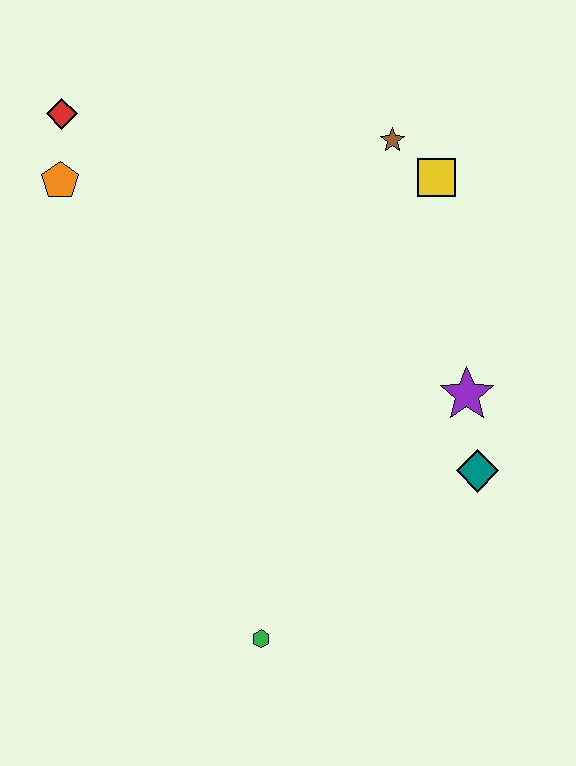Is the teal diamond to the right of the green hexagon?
Yes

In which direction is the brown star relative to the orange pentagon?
The brown star is to the right of the orange pentagon.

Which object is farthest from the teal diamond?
The red diamond is farthest from the teal diamond.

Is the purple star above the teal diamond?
Yes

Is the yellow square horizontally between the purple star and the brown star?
Yes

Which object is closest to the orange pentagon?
The red diamond is closest to the orange pentagon.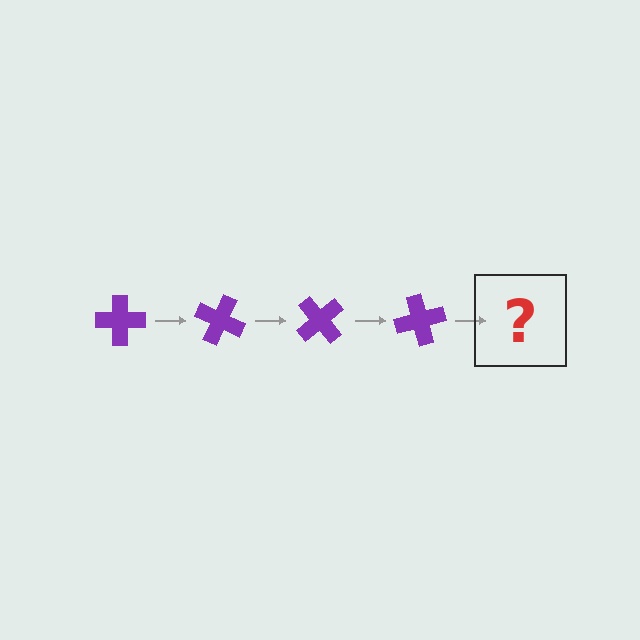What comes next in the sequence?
The next element should be a purple cross rotated 100 degrees.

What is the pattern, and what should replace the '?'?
The pattern is that the cross rotates 25 degrees each step. The '?' should be a purple cross rotated 100 degrees.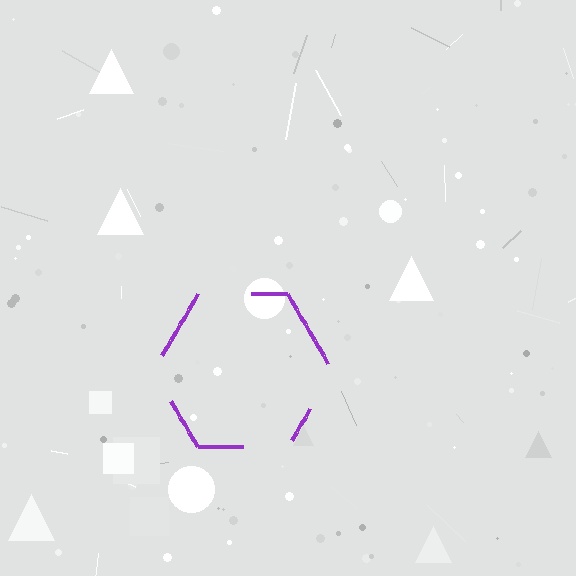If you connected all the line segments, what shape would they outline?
They would outline a hexagon.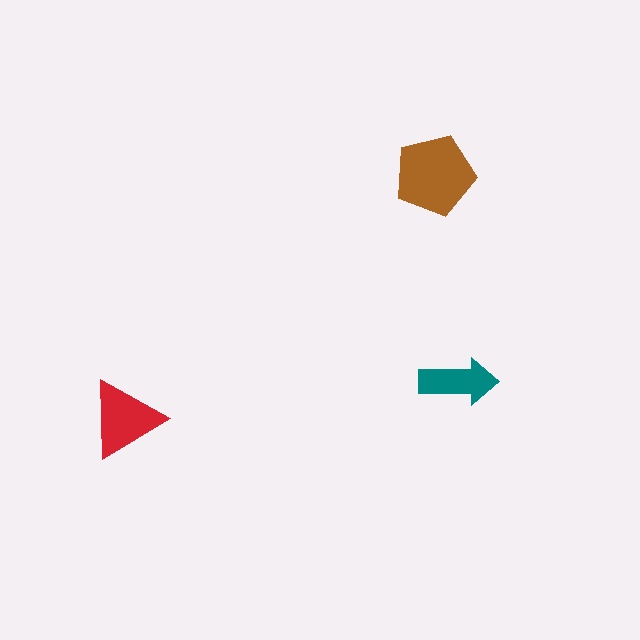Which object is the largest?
The brown pentagon.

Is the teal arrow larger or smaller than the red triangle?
Smaller.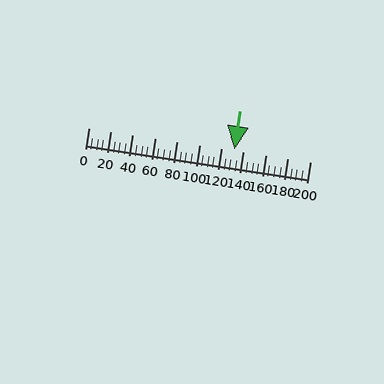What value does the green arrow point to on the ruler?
The green arrow points to approximately 131.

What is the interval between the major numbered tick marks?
The major tick marks are spaced 20 units apart.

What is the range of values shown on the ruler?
The ruler shows values from 0 to 200.